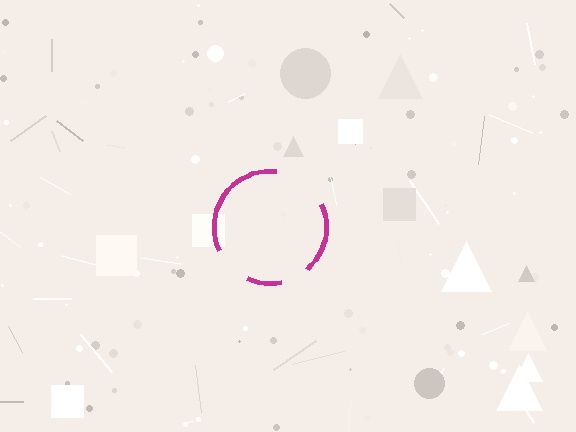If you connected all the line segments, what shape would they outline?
They would outline a circle.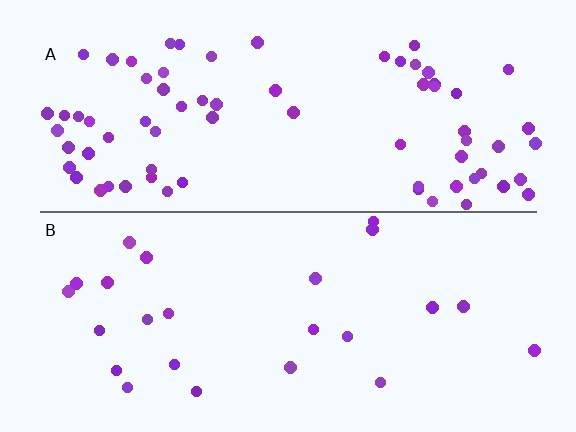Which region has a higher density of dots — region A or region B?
A (the top).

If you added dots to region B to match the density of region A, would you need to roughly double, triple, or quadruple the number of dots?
Approximately triple.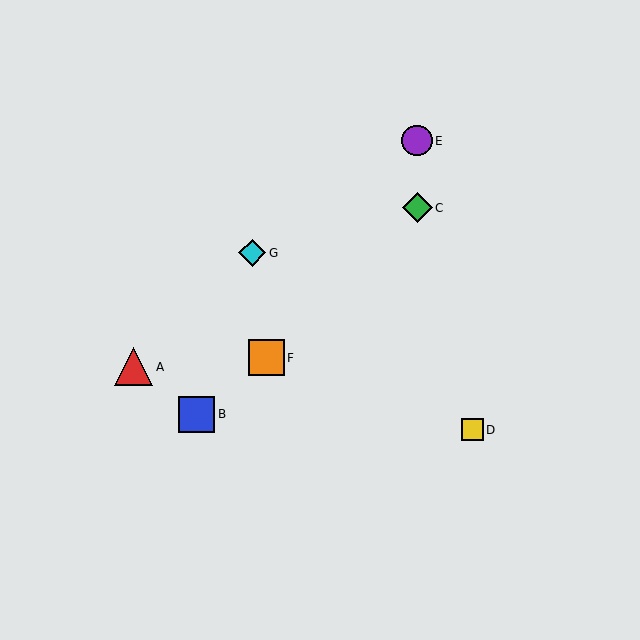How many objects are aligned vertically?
2 objects (C, E) are aligned vertically.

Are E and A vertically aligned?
No, E is at x≈417 and A is at x≈134.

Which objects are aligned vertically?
Objects C, E are aligned vertically.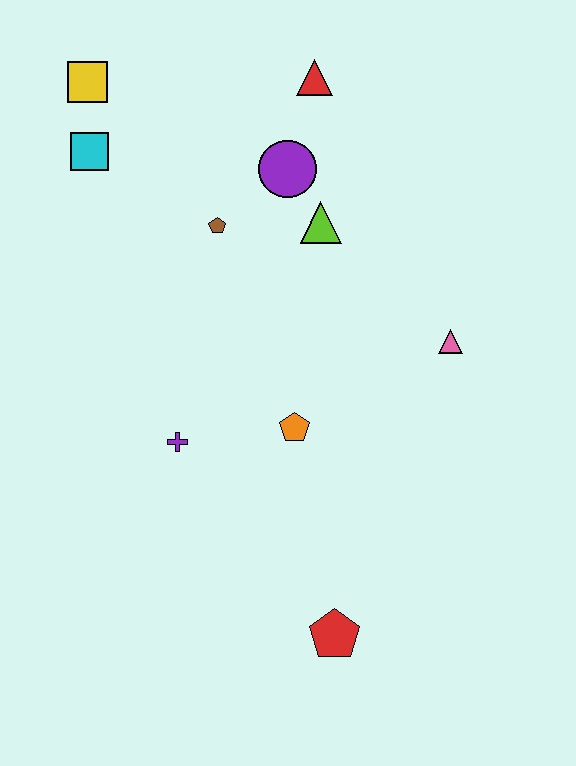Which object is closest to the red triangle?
The purple circle is closest to the red triangle.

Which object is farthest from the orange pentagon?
The yellow square is farthest from the orange pentagon.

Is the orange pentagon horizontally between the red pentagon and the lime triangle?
No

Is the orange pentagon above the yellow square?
No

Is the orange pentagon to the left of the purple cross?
No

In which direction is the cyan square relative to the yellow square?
The cyan square is below the yellow square.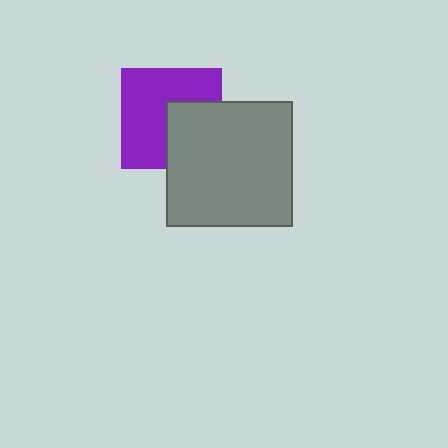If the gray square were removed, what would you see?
You would see the complete purple square.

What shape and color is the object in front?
The object in front is a gray square.